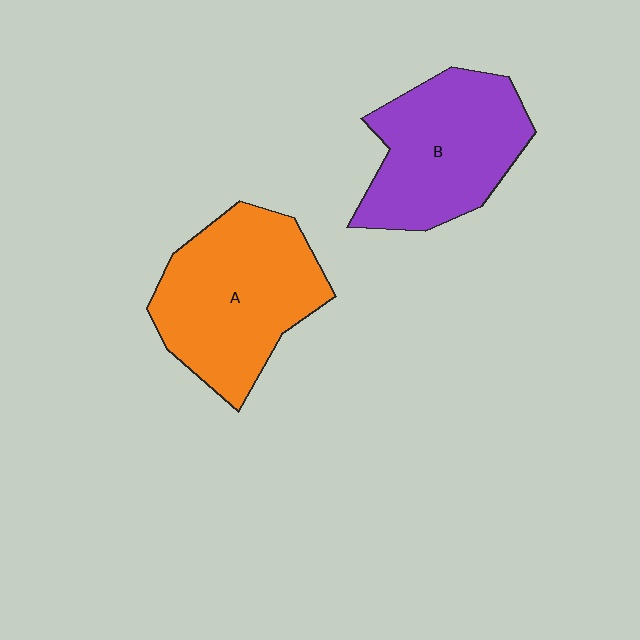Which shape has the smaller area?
Shape B (purple).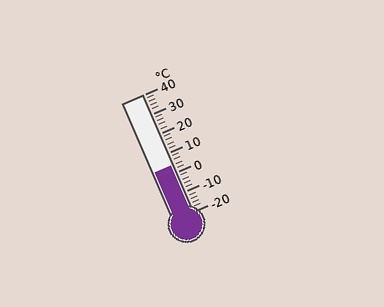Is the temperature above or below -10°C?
The temperature is above -10°C.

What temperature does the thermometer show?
The thermometer shows approximately 4°C.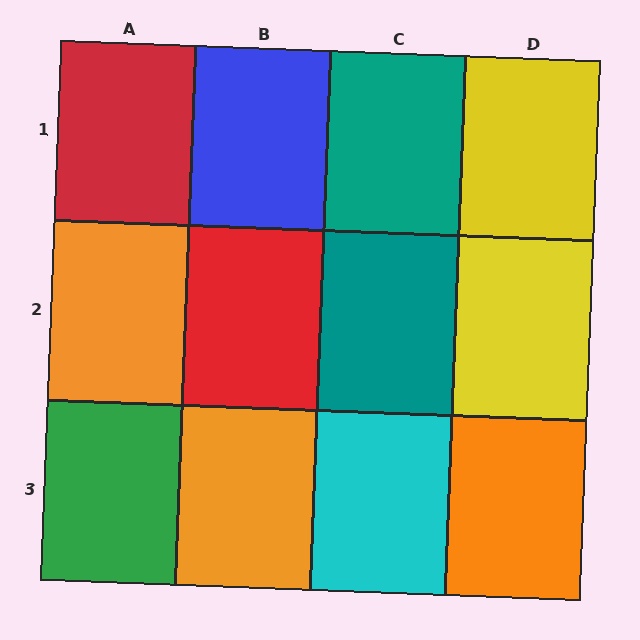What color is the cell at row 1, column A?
Red.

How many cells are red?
2 cells are red.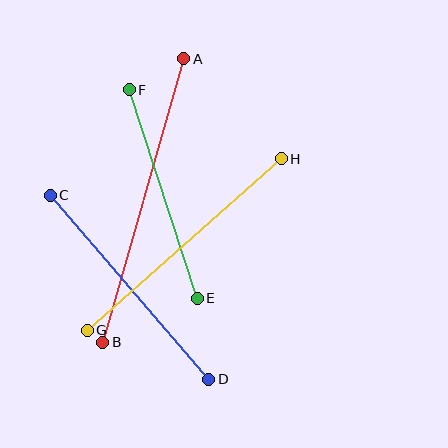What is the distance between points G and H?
The distance is approximately 259 pixels.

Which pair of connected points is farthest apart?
Points A and B are farthest apart.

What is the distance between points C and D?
The distance is approximately 243 pixels.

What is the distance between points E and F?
The distance is approximately 220 pixels.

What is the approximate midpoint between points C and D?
The midpoint is at approximately (130, 287) pixels.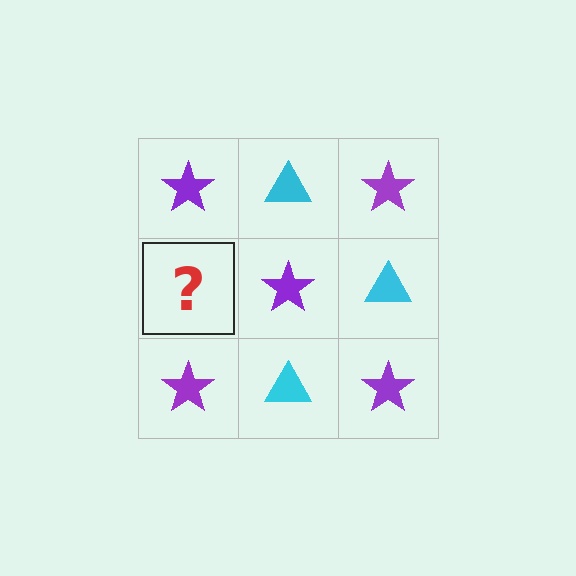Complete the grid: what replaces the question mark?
The question mark should be replaced with a cyan triangle.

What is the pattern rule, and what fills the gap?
The rule is that it alternates purple star and cyan triangle in a checkerboard pattern. The gap should be filled with a cyan triangle.